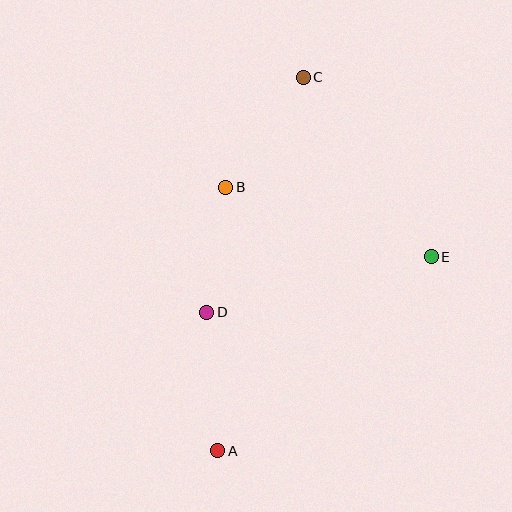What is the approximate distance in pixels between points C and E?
The distance between C and E is approximately 220 pixels.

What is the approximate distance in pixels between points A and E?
The distance between A and E is approximately 288 pixels.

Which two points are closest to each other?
Points B and D are closest to each other.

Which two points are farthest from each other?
Points A and C are farthest from each other.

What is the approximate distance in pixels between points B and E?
The distance between B and E is approximately 217 pixels.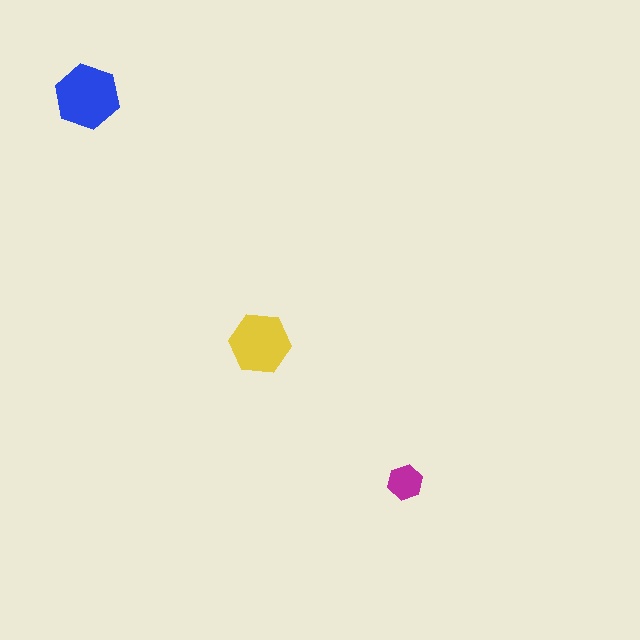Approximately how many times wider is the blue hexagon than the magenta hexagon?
About 2 times wider.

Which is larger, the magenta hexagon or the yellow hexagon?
The yellow one.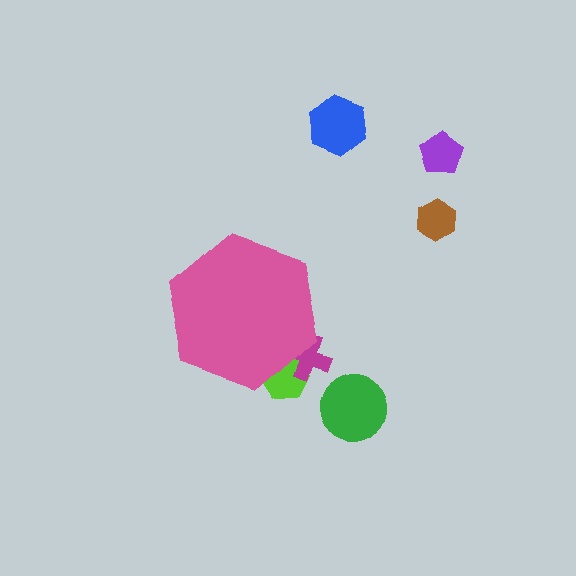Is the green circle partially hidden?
No, the green circle is fully visible.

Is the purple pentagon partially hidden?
No, the purple pentagon is fully visible.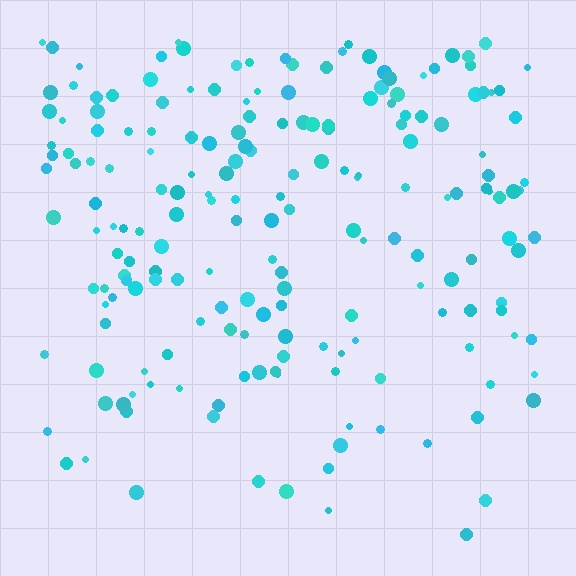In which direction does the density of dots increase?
From bottom to top, with the top side densest.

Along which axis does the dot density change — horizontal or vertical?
Vertical.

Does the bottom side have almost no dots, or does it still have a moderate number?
Still a moderate number, just noticeably fewer than the top.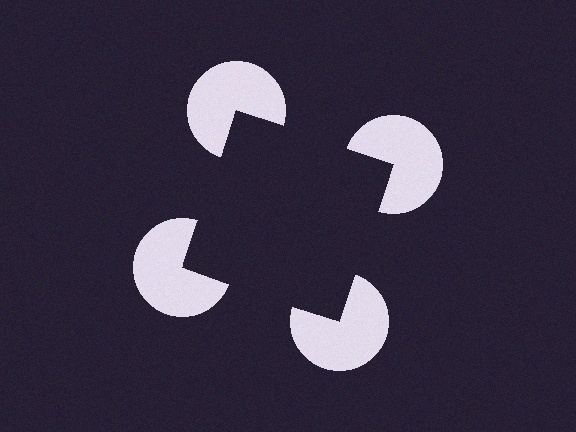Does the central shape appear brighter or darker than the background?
It typically appears slightly darker than the background, even though no actual brightness change is drawn.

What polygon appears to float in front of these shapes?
An illusory square — its edges are inferred from the aligned wedge cuts in the pac-man discs, not physically drawn.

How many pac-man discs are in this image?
There are 4 — one at each vertex of the illusory square.